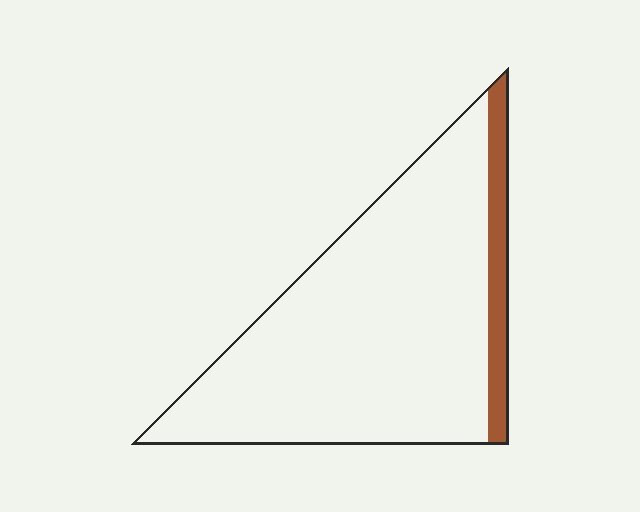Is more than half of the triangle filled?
No.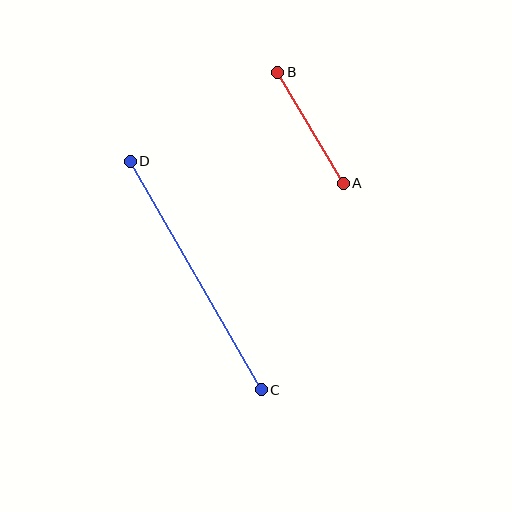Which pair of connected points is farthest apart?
Points C and D are farthest apart.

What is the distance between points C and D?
The distance is approximately 264 pixels.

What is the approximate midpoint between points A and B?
The midpoint is at approximately (311, 128) pixels.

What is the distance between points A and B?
The distance is approximately 129 pixels.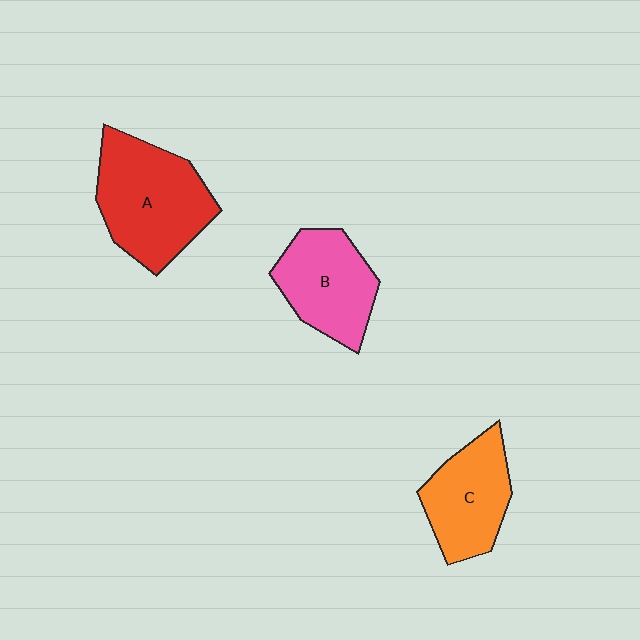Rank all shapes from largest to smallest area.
From largest to smallest: A (red), B (pink), C (orange).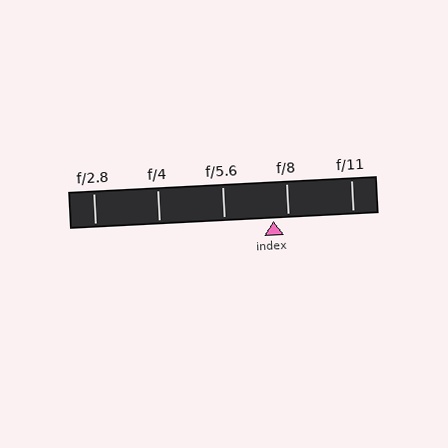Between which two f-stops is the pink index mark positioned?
The index mark is between f/5.6 and f/8.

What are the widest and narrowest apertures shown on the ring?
The widest aperture shown is f/2.8 and the narrowest is f/11.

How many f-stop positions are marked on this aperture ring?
There are 5 f-stop positions marked.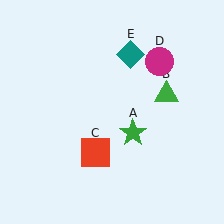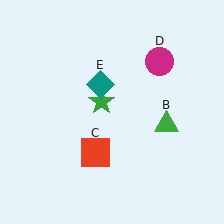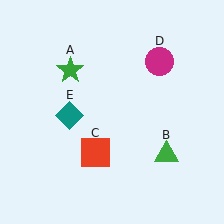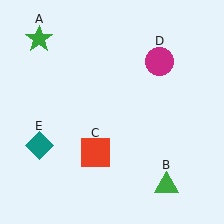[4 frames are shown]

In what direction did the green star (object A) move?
The green star (object A) moved up and to the left.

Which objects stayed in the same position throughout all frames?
Red square (object C) and magenta circle (object D) remained stationary.